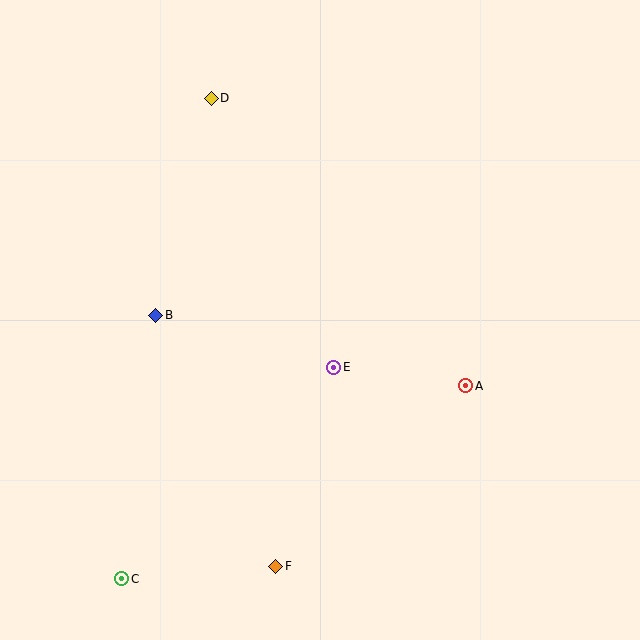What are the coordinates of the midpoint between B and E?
The midpoint between B and E is at (245, 341).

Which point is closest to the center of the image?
Point E at (334, 367) is closest to the center.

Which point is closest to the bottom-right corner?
Point A is closest to the bottom-right corner.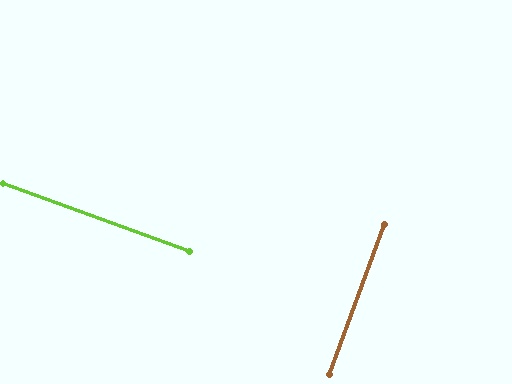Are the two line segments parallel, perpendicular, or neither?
Perpendicular — they meet at approximately 90°.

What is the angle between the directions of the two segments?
Approximately 90 degrees.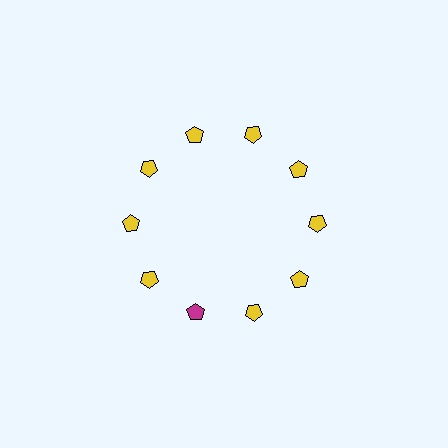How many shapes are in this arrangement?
There are 10 shapes arranged in a ring pattern.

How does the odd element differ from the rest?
It has a different color: magenta instead of yellow.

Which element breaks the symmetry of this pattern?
The magenta pentagon at roughly the 7 o'clock position breaks the symmetry. All other shapes are yellow pentagons.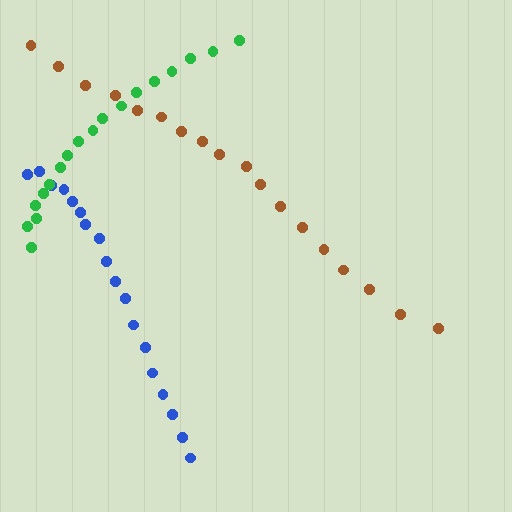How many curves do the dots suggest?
There are 3 distinct paths.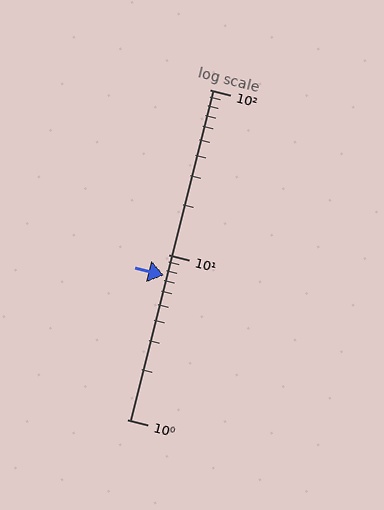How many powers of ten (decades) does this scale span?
The scale spans 2 decades, from 1 to 100.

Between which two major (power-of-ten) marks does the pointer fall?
The pointer is between 1 and 10.